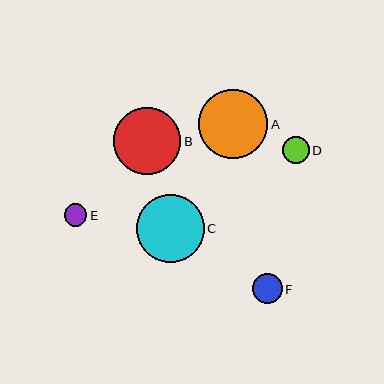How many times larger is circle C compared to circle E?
Circle C is approximately 3.0 times the size of circle E.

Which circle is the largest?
Circle A is the largest with a size of approximately 69 pixels.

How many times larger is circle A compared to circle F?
Circle A is approximately 2.3 times the size of circle F.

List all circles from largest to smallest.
From largest to smallest: A, C, B, F, D, E.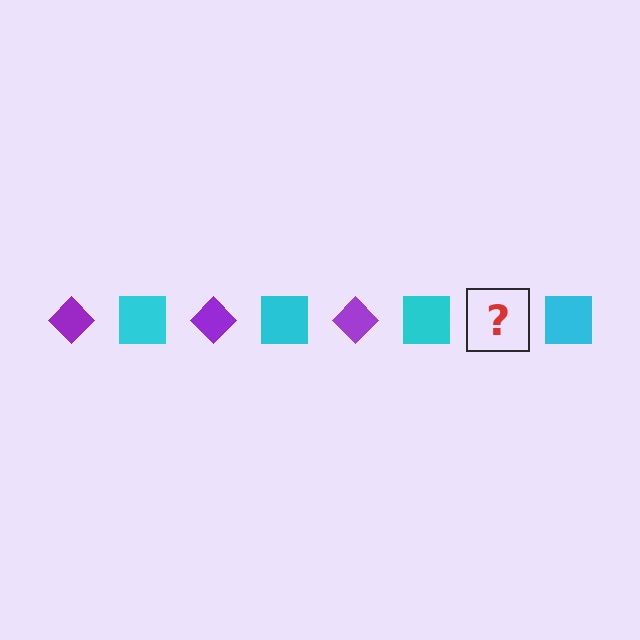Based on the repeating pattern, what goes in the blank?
The blank should be a purple diamond.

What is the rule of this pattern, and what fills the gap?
The rule is that the pattern alternates between purple diamond and cyan square. The gap should be filled with a purple diamond.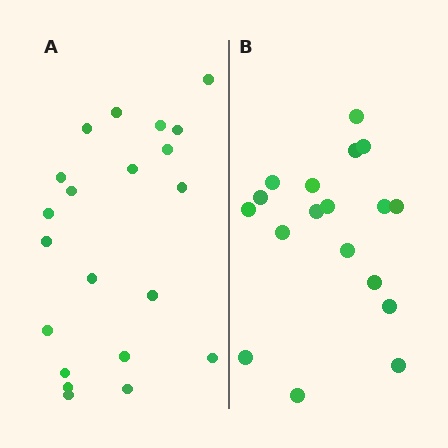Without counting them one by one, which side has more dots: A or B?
Region A (the left region) has more dots.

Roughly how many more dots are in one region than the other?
Region A has just a few more — roughly 2 or 3 more dots than region B.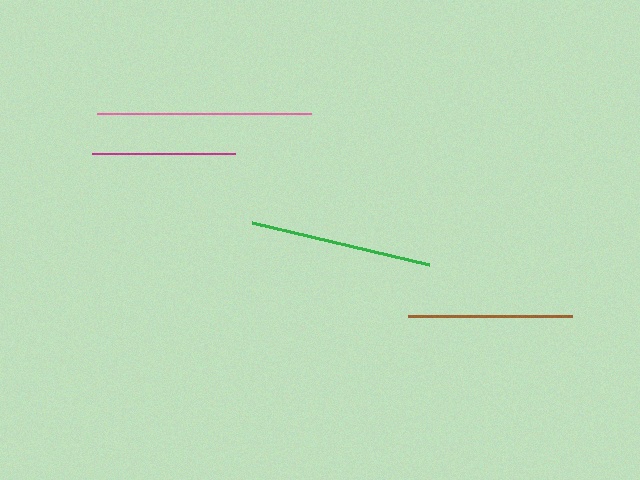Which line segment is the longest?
The pink line is the longest at approximately 215 pixels.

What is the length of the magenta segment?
The magenta segment is approximately 143 pixels long.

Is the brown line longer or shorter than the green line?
The green line is longer than the brown line.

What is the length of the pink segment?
The pink segment is approximately 215 pixels long.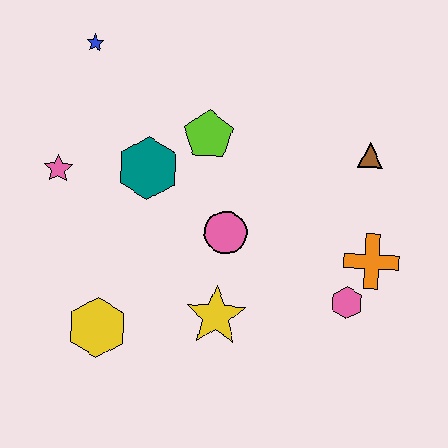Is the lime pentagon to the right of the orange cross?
No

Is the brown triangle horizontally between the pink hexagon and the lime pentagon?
No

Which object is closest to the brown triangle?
The orange cross is closest to the brown triangle.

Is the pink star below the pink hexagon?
No